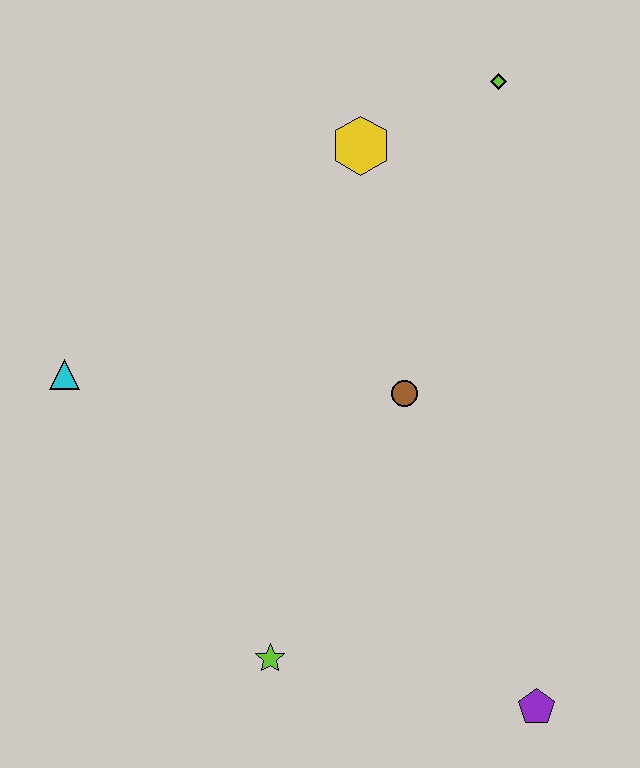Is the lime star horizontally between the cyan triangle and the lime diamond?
Yes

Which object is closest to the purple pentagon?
The lime star is closest to the purple pentagon.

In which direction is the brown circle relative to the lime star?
The brown circle is above the lime star.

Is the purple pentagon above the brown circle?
No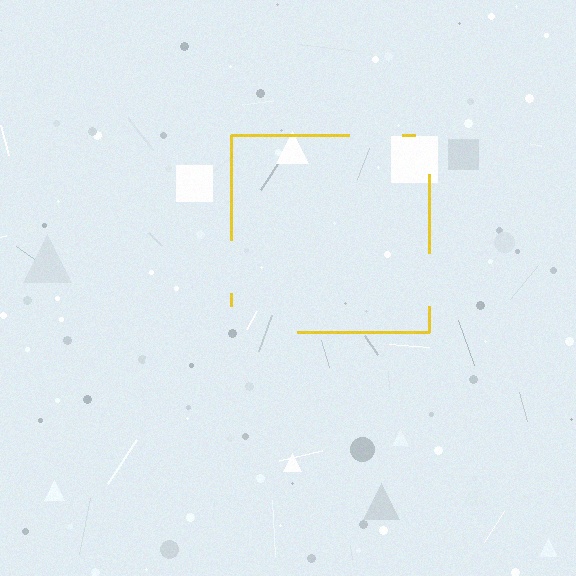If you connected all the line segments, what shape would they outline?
They would outline a square.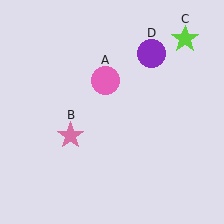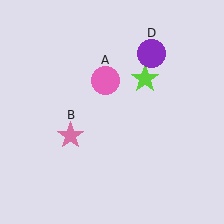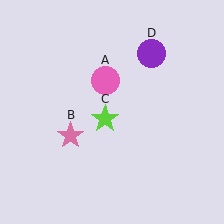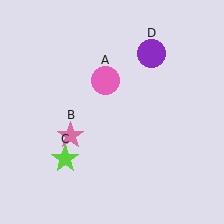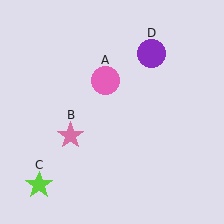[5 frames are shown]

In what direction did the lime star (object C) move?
The lime star (object C) moved down and to the left.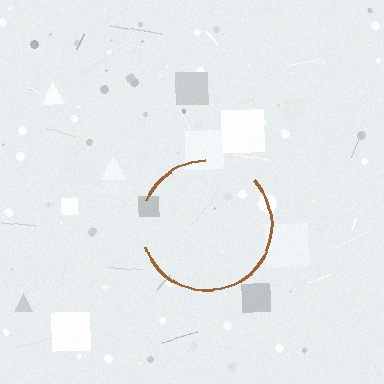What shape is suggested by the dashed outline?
The dashed outline suggests a circle.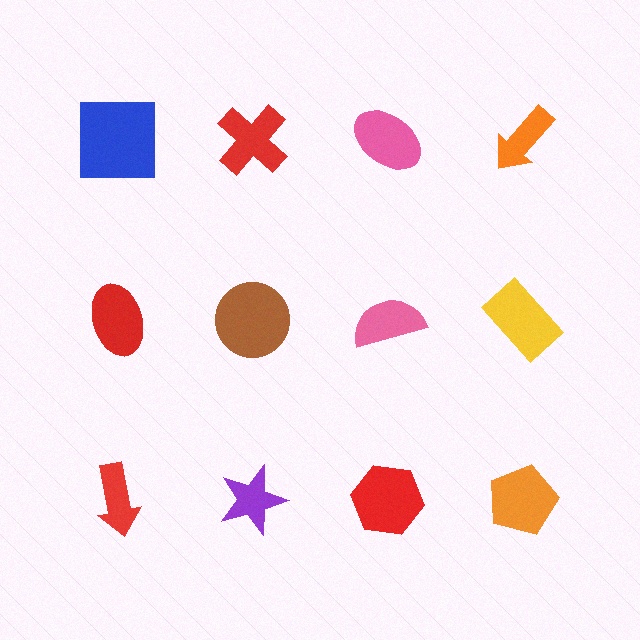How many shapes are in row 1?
4 shapes.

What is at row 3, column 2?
A purple star.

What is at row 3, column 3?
A red hexagon.